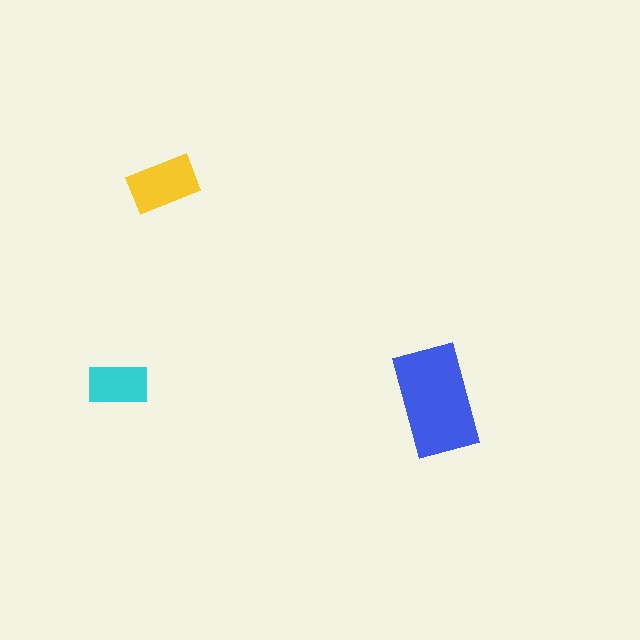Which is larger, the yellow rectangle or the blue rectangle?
The blue one.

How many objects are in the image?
There are 3 objects in the image.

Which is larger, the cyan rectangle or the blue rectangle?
The blue one.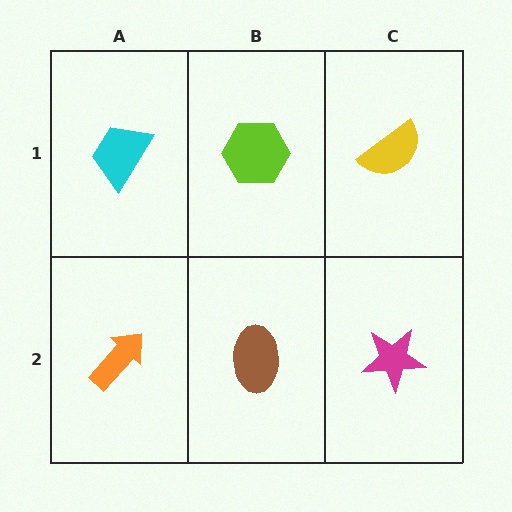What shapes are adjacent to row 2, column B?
A lime hexagon (row 1, column B), an orange arrow (row 2, column A), a magenta star (row 2, column C).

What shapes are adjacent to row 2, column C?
A yellow semicircle (row 1, column C), a brown ellipse (row 2, column B).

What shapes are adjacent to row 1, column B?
A brown ellipse (row 2, column B), a cyan trapezoid (row 1, column A), a yellow semicircle (row 1, column C).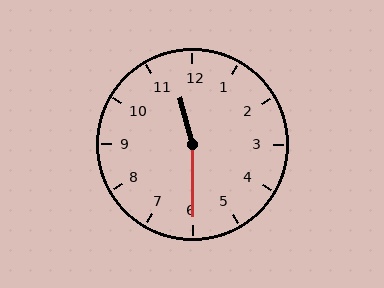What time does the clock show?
11:30.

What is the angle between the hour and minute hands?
Approximately 165 degrees.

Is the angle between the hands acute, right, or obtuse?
It is obtuse.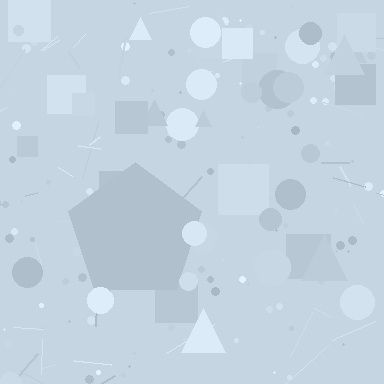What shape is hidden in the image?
A pentagon is hidden in the image.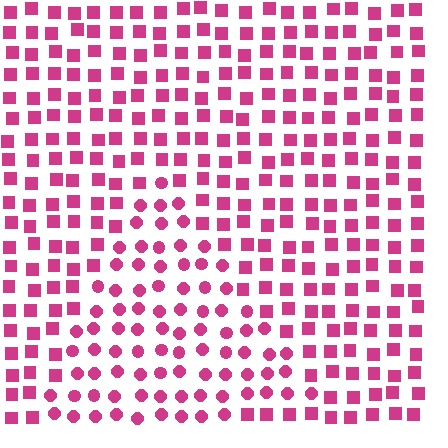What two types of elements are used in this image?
The image uses circles inside the triangle region and squares outside it.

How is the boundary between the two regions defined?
The boundary is defined by a change in element shape: circles inside vs. squares outside. All elements share the same color and spacing.